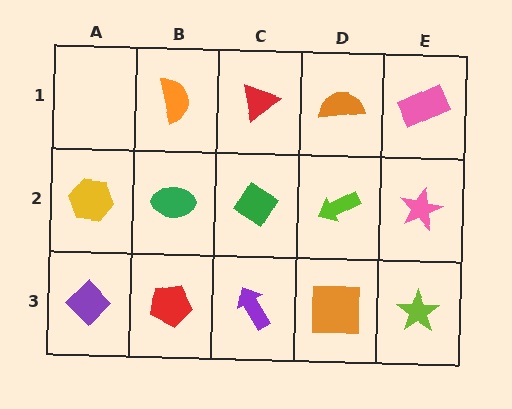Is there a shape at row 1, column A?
No, that cell is empty.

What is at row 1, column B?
An orange semicircle.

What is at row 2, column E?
A pink star.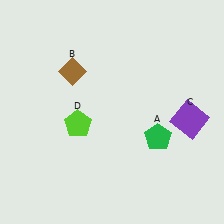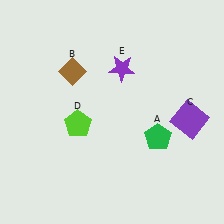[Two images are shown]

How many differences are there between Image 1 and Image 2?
There is 1 difference between the two images.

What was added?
A purple star (E) was added in Image 2.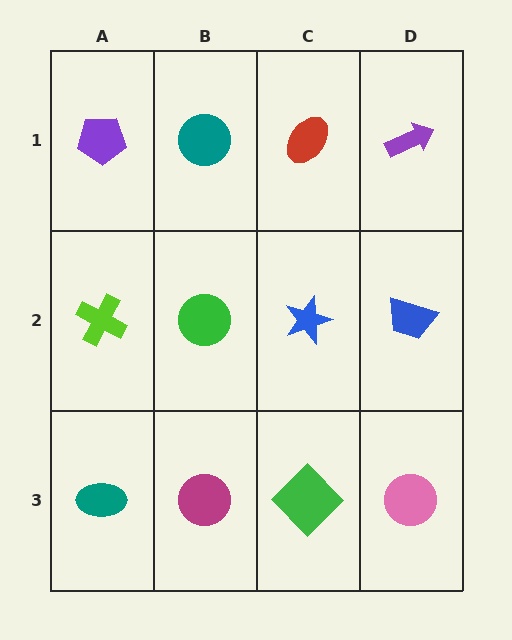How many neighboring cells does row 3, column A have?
2.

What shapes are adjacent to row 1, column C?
A blue star (row 2, column C), a teal circle (row 1, column B), a purple arrow (row 1, column D).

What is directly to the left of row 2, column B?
A lime cross.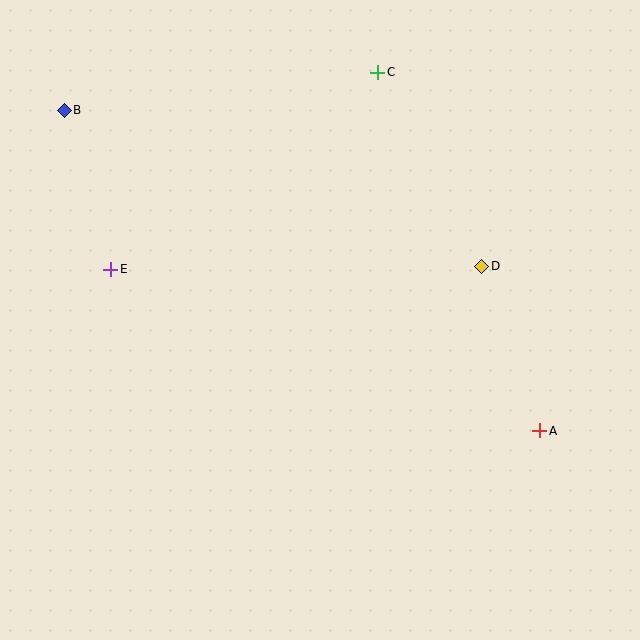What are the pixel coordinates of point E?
Point E is at (111, 269).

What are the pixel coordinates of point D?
Point D is at (482, 266).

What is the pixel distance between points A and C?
The distance between A and C is 393 pixels.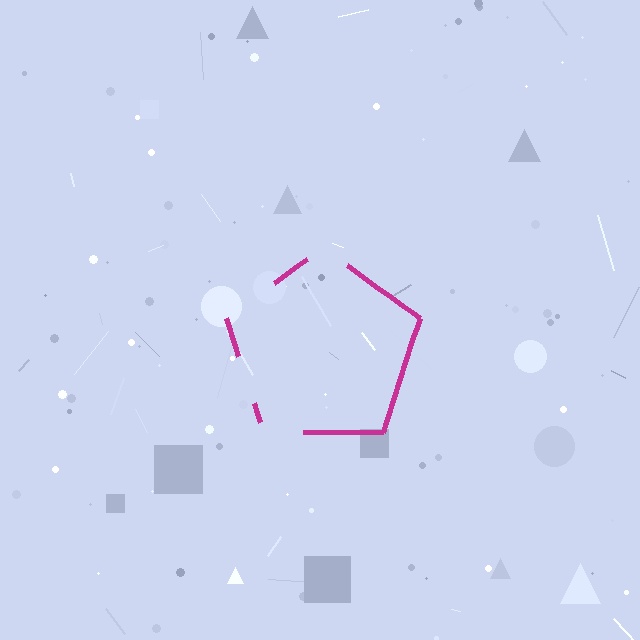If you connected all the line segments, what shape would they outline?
They would outline a pentagon.